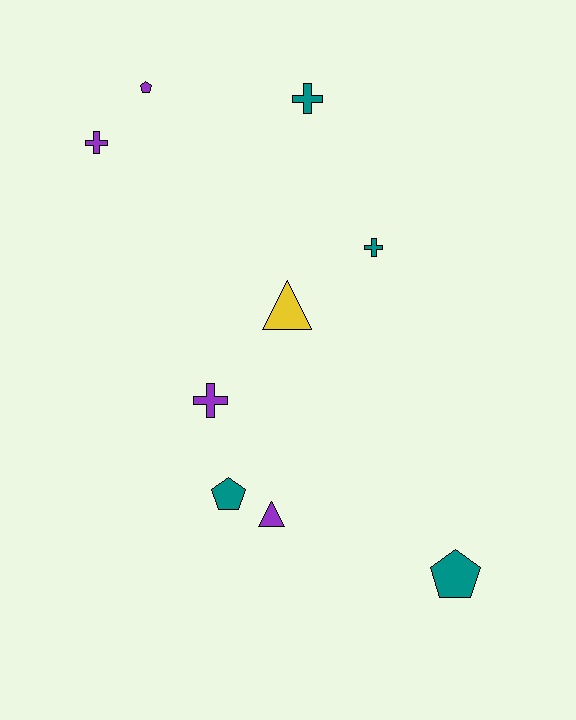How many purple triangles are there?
There is 1 purple triangle.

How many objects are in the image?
There are 9 objects.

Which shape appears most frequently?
Cross, with 4 objects.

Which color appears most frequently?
Purple, with 4 objects.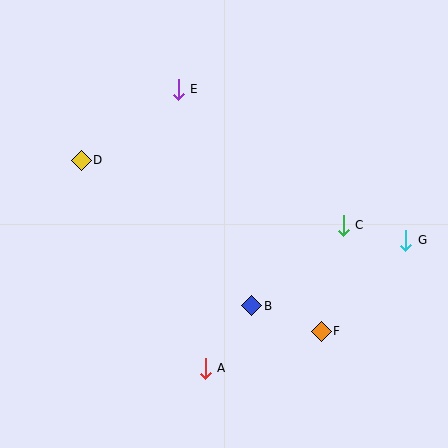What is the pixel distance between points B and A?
The distance between B and A is 78 pixels.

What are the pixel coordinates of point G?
Point G is at (406, 240).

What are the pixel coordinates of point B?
Point B is at (252, 306).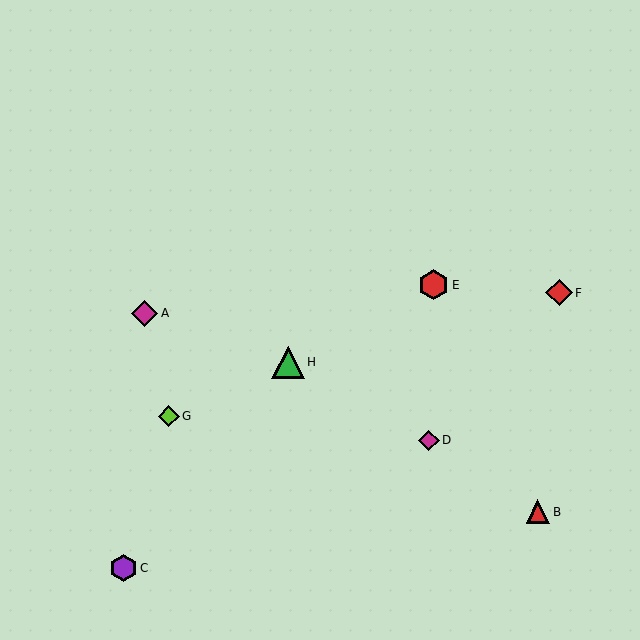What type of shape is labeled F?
Shape F is a red diamond.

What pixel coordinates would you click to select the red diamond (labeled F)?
Click at (559, 293) to select the red diamond F.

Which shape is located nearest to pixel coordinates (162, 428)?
The lime diamond (labeled G) at (169, 416) is nearest to that location.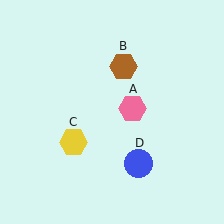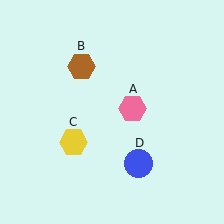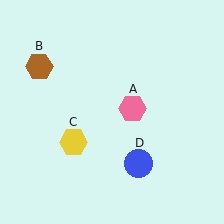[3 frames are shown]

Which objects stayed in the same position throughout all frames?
Pink hexagon (object A) and yellow hexagon (object C) and blue circle (object D) remained stationary.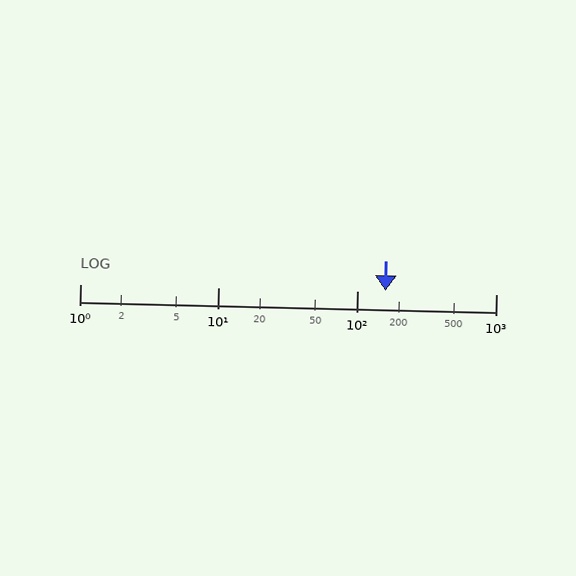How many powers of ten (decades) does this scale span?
The scale spans 3 decades, from 1 to 1000.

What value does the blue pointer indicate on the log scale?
The pointer indicates approximately 160.